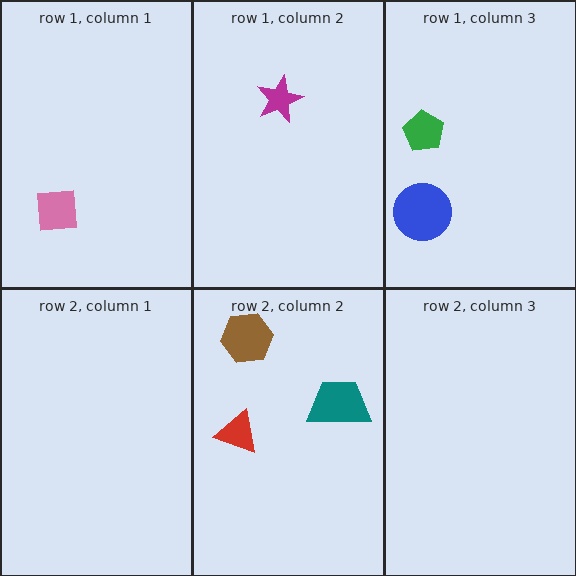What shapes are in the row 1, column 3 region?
The blue circle, the green pentagon.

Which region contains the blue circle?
The row 1, column 3 region.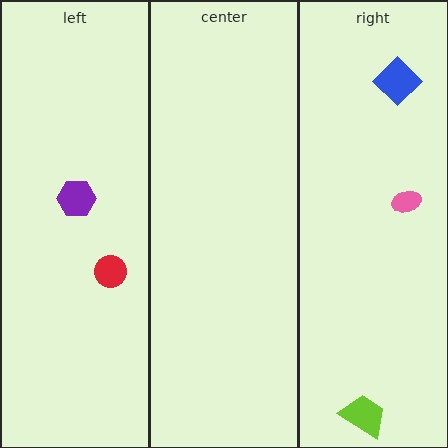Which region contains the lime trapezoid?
The right region.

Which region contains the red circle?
The left region.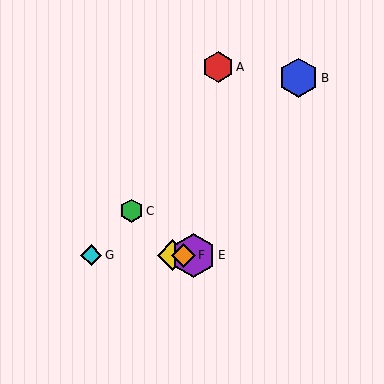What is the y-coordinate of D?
Object D is at y≈255.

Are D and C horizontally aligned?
No, D is at y≈255 and C is at y≈211.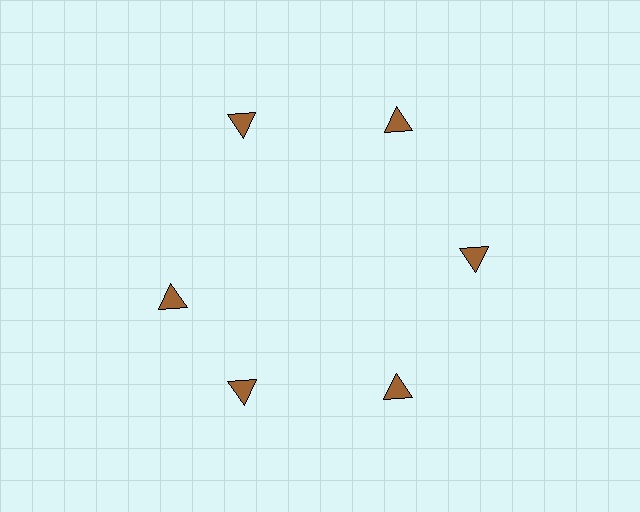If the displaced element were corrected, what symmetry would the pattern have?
It would have 6-fold rotational symmetry — the pattern would map onto itself every 60 degrees.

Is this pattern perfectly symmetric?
No. The 6 brown triangles are arranged in a ring, but one element near the 9 o'clock position is rotated out of alignment along the ring, breaking the 6-fold rotational symmetry.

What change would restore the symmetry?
The symmetry would be restored by rotating it back into even spacing with its neighbors so that all 6 triangles sit at equal angles and equal distance from the center.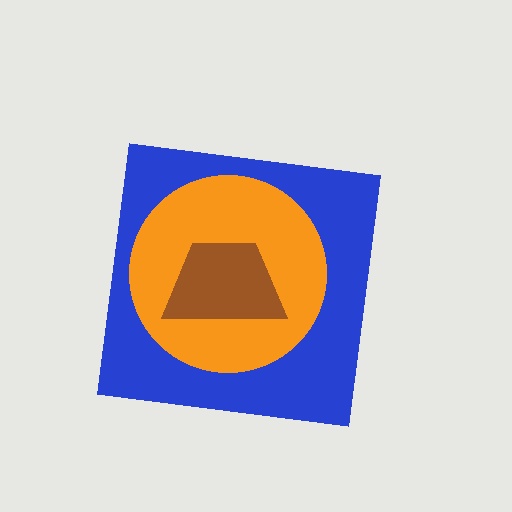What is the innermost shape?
The brown trapezoid.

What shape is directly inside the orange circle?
The brown trapezoid.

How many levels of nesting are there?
3.